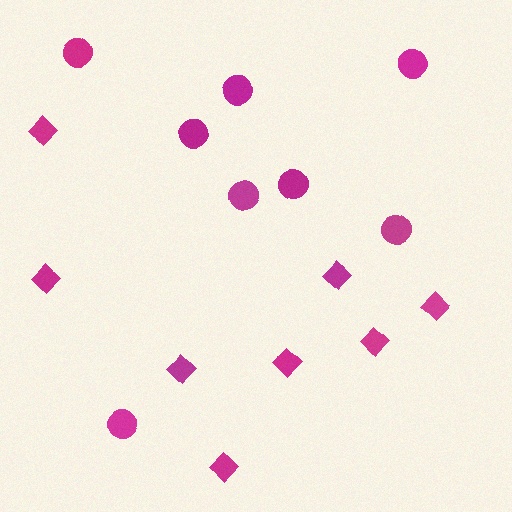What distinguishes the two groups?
There are 2 groups: one group of diamonds (8) and one group of circles (8).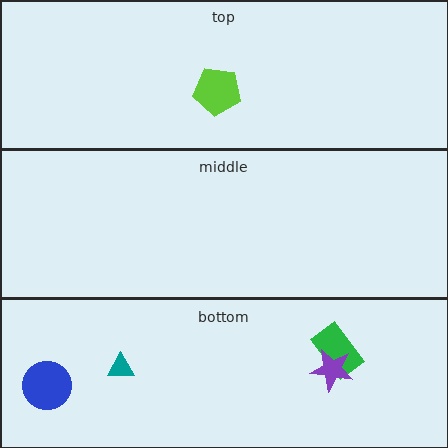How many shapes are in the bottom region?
4.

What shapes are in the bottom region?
The green rectangle, the purple star, the blue circle, the teal triangle.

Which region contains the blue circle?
The bottom region.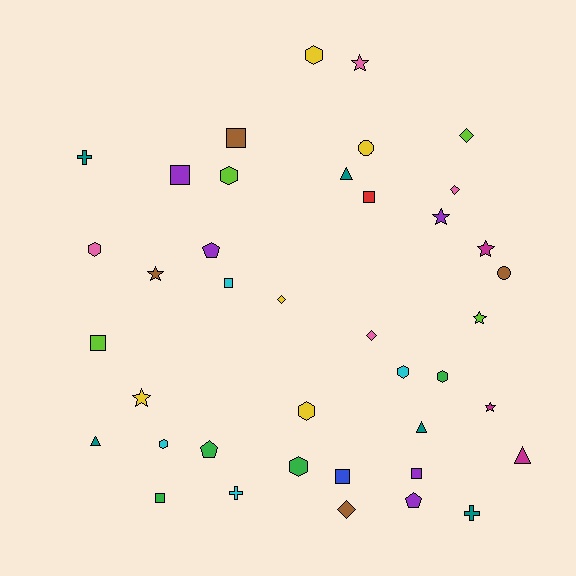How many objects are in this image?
There are 40 objects.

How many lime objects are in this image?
There are 4 lime objects.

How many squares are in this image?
There are 8 squares.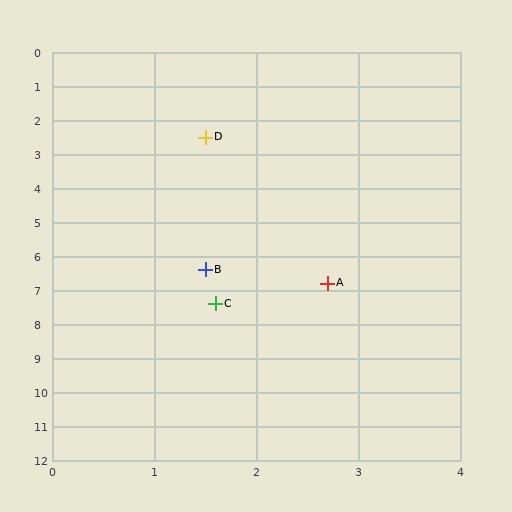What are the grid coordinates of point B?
Point B is at approximately (1.5, 6.4).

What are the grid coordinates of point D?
Point D is at approximately (1.5, 2.5).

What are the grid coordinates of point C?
Point C is at approximately (1.6, 7.4).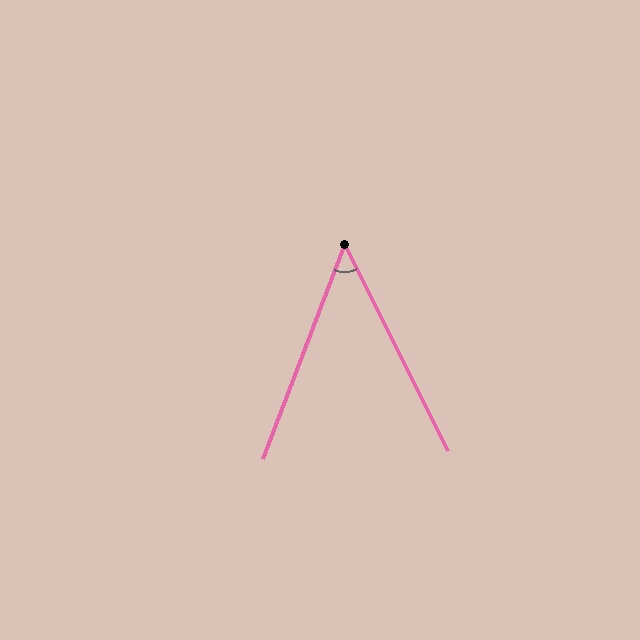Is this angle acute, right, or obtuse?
It is acute.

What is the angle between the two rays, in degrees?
Approximately 48 degrees.